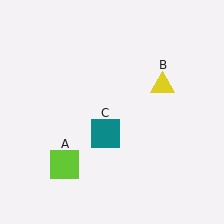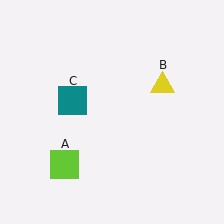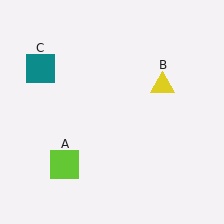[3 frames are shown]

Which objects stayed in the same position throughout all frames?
Lime square (object A) and yellow triangle (object B) remained stationary.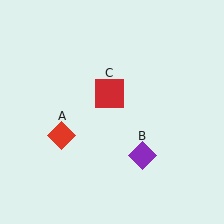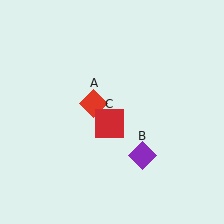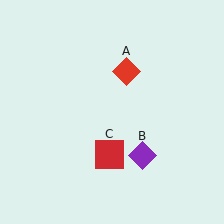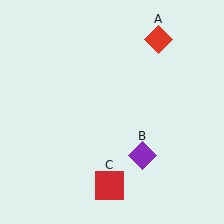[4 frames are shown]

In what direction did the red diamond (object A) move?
The red diamond (object A) moved up and to the right.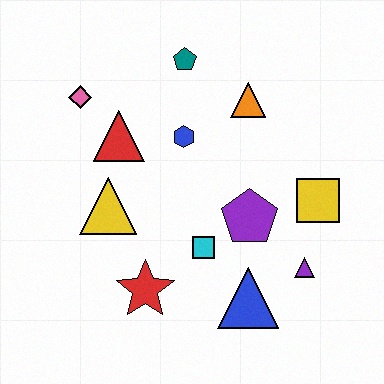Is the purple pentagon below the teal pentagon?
Yes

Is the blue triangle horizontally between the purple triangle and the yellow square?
No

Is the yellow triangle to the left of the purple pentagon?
Yes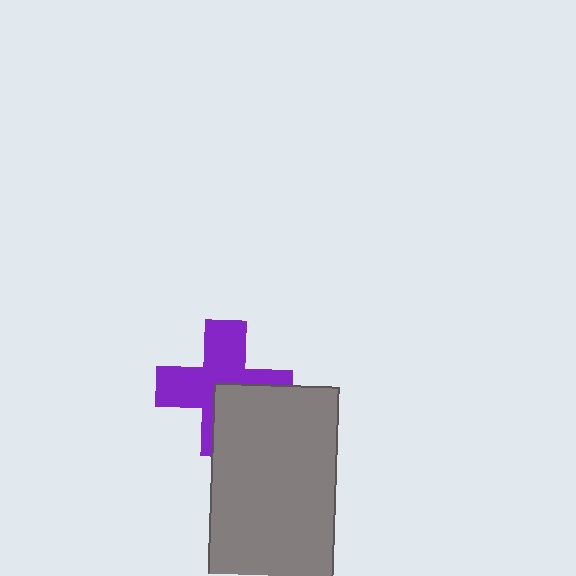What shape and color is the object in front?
The object in front is a gray rectangle.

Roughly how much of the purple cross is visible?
About half of it is visible (roughly 64%).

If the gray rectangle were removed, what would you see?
You would see the complete purple cross.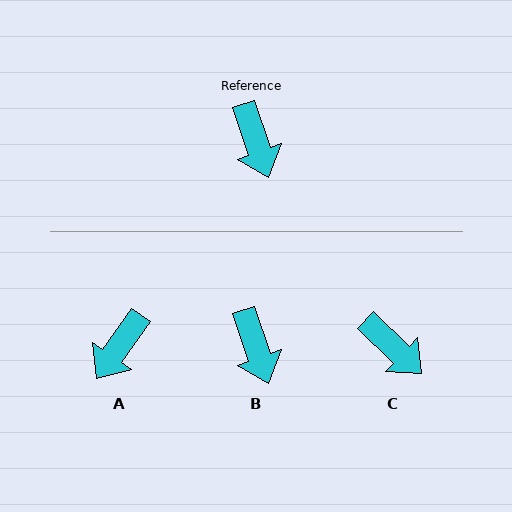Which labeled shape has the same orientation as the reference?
B.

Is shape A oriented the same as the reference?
No, it is off by about 54 degrees.